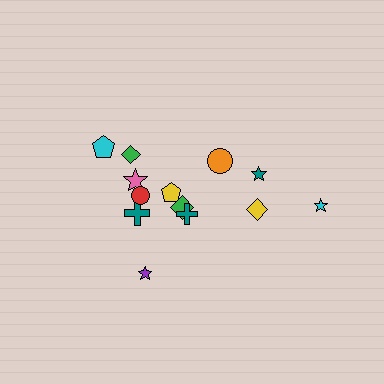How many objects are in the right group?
There are 5 objects.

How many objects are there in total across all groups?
There are 13 objects.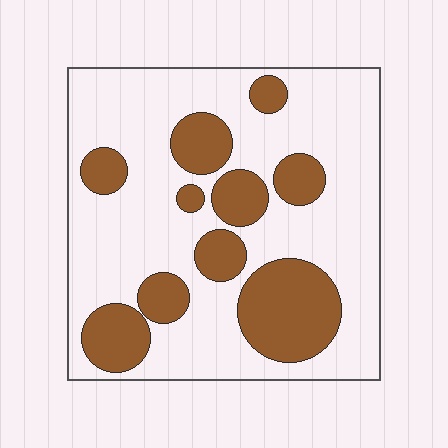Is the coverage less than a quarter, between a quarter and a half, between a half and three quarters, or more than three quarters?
Between a quarter and a half.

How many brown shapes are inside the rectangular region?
10.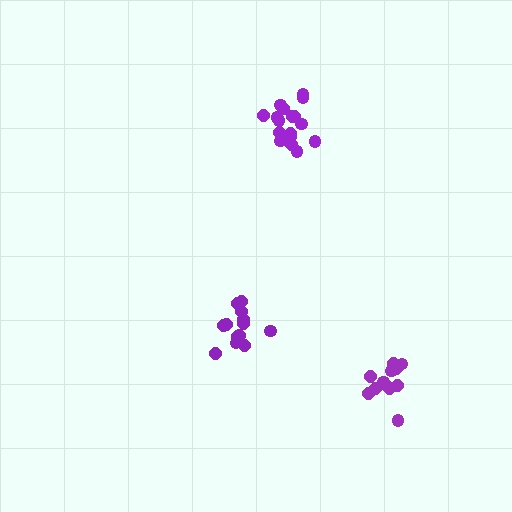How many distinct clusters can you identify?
There are 3 distinct clusters.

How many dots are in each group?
Group 1: 17 dots, Group 2: 12 dots, Group 3: 13 dots (42 total).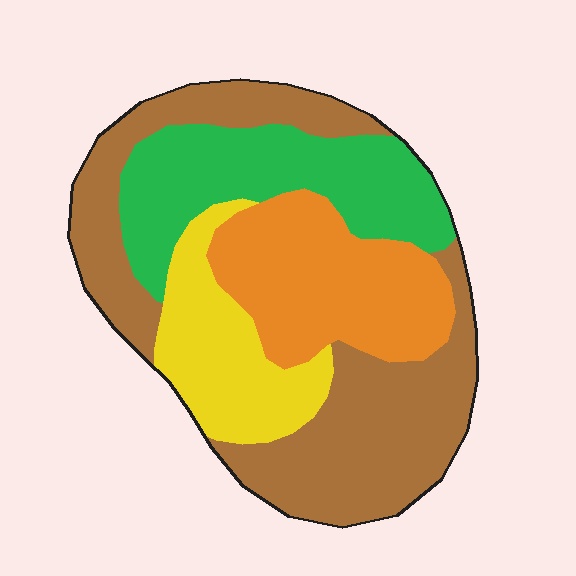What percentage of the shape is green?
Green takes up about one quarter (1/4) of the shape.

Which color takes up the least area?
Yellow, at roughly 15%.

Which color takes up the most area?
Brown, at roughly 40%.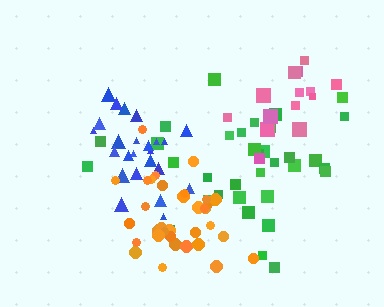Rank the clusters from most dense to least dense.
blue, orange, pink, green.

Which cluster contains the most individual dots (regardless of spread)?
Green (34).